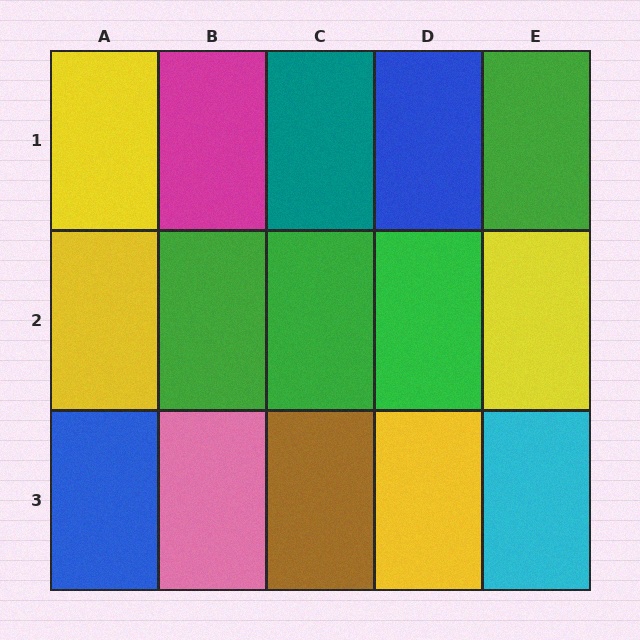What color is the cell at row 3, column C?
Brown.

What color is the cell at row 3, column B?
Pink.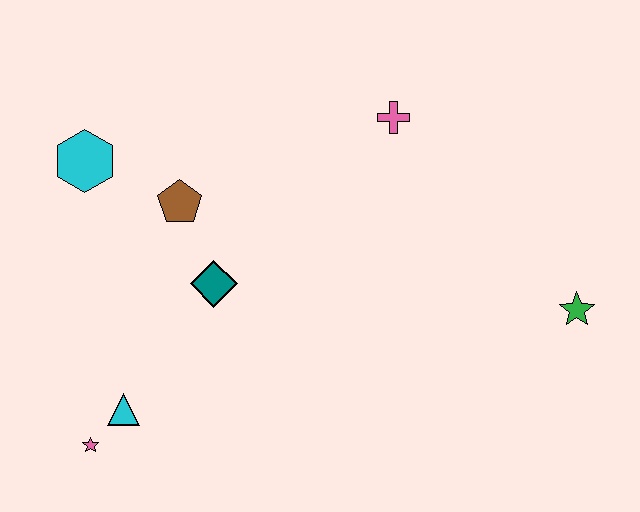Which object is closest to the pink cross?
The brown pentagon is closest to the pink cross.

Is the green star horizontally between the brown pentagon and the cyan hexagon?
No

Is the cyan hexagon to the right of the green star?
No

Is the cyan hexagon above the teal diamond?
Yes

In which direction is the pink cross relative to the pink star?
The pink cross is above the pink star.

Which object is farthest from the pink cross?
The pink star is farthest from the pink cross.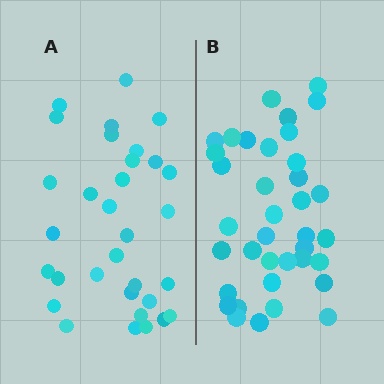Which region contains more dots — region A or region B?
Region B (the right region) has more dots.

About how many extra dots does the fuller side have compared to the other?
Region B has about 5 more dots than region A.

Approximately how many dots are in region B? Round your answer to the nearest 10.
About 40 dots. (The exact count is 37, which rounds to 40.)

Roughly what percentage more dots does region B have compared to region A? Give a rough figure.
About 15% more.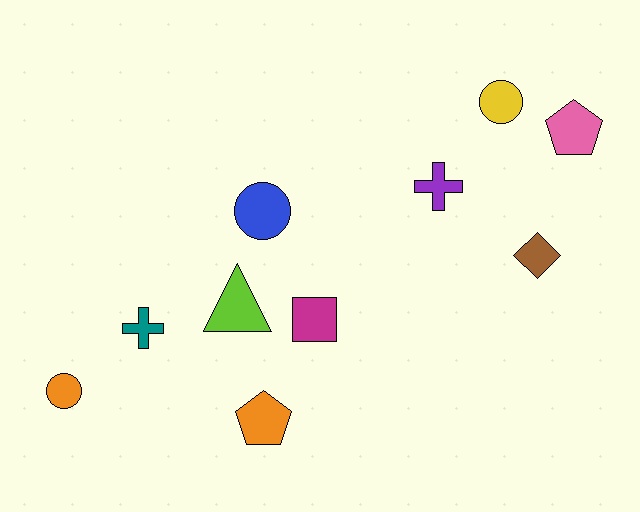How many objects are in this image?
There are 10 objects.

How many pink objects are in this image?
There is 1 pink object.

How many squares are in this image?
There is 1 square.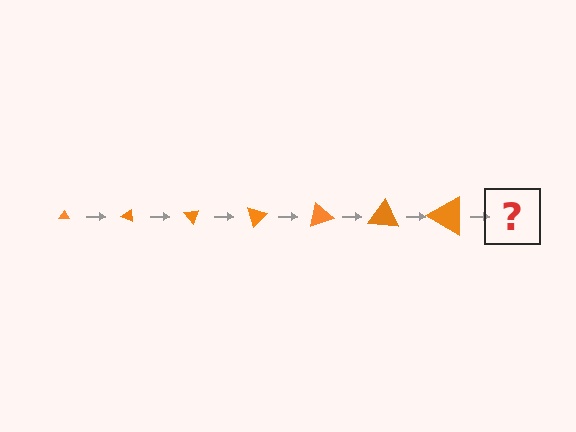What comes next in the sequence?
The next element should be a triangle, larger than the previous one and rotated 175 degrees from the start.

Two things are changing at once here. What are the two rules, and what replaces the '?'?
The two rules are that the triangle grows larger each step and it rotates 25 degrees each step. The '?' should be a triangle, larger than the previous one and rotated 175 degrees from the start.